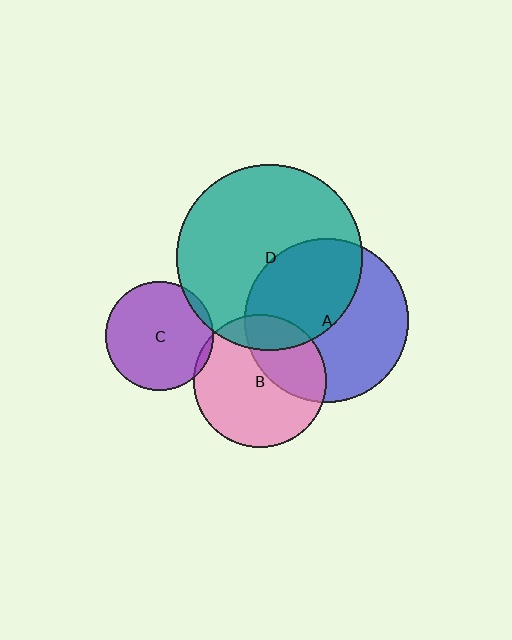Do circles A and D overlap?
Yes.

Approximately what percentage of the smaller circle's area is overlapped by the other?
Approximately 45%.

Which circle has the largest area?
Circle D (teal).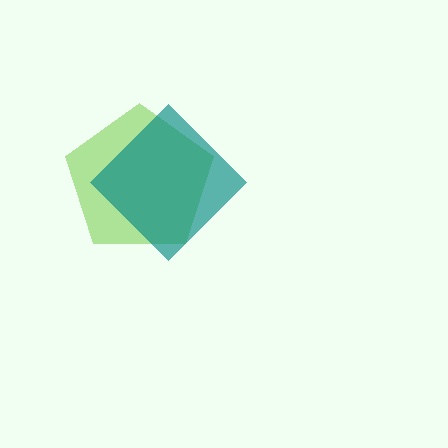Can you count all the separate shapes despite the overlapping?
Yes, there are 2 separate shapes.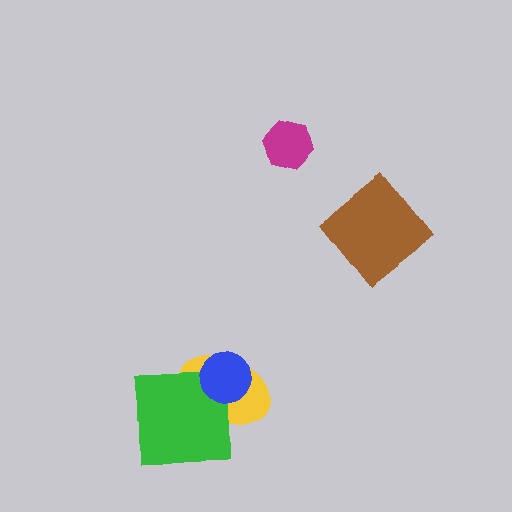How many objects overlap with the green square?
2 objects overlap with the green square.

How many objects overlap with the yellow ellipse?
2 objects overlap with the yellow ellipse.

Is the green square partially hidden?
Yes, it is partially covered by another shape.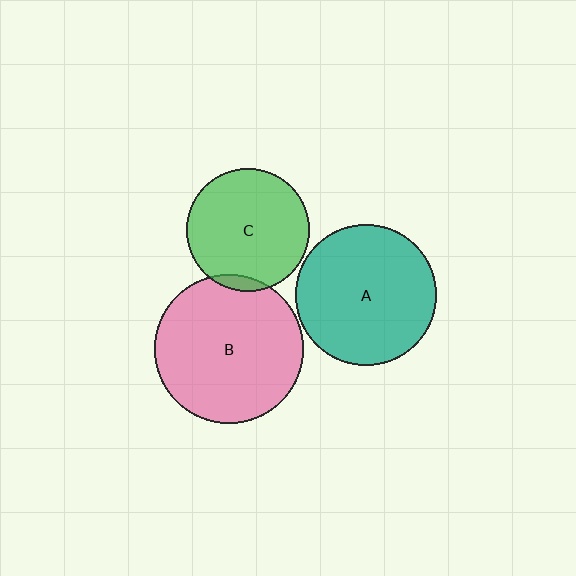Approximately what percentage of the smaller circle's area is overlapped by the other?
Approximately 5%.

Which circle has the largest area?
Circle B (pink).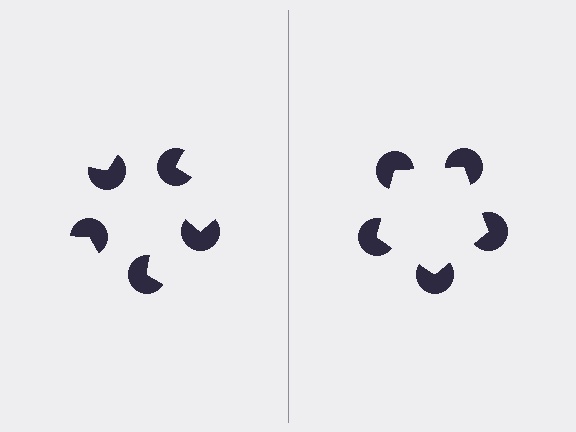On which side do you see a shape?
An illusory pentagon appears on the right side. On the left side the wedge cuts are rotated, so no coherent shape forms.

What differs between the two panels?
The pac-man discs are positioned identically on both sides; only the wedge orientations differ. On the right they align to a pentagon; on the left they are misaligned.